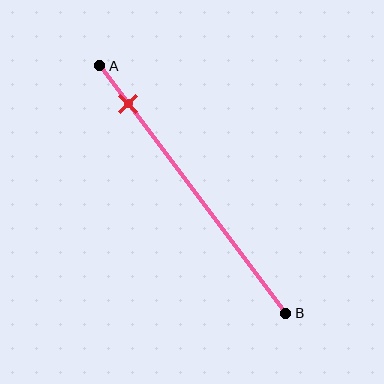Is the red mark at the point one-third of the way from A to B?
No, the mark is at about 15% from A, not at the 33% one-third point.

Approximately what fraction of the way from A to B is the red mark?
The red mark is approximately 15% of the way from A to B.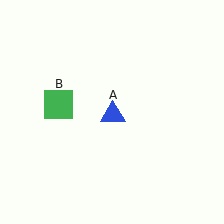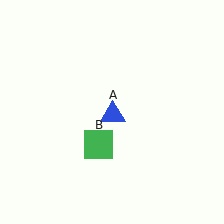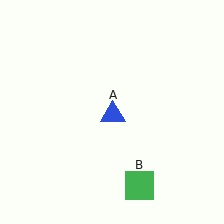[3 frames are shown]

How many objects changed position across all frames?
1 object changed position: green square (object B).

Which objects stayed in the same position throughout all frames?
Blue triangle (object A) remained stationary.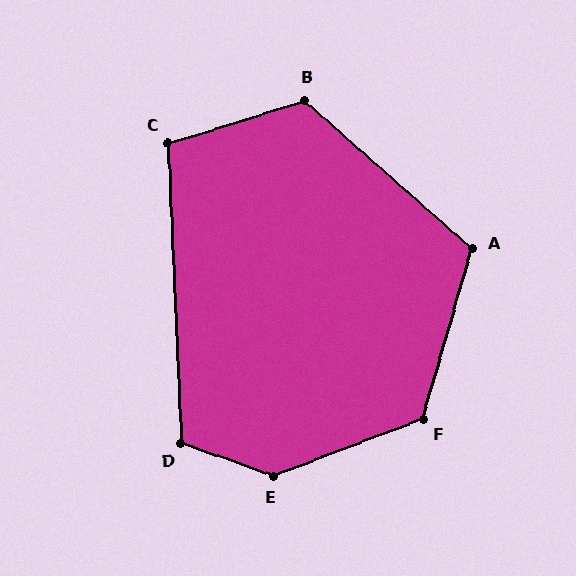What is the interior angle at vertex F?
Approximately 127 degrees (obtuse).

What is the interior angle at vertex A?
Approximately 115 degrees (obtuse).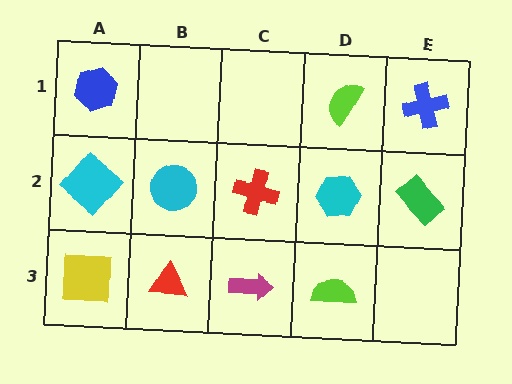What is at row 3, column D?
A lime semicircle.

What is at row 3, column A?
A yellow square.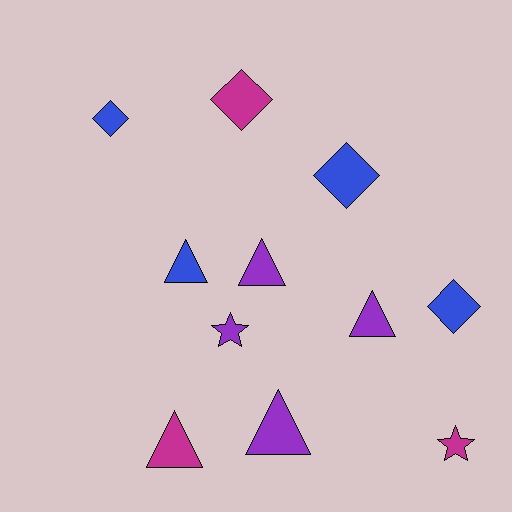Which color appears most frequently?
Blue, with 4 objects.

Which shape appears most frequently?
Triangle, with 5 objects.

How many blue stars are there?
There are no blue stars.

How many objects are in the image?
There are 11 objects.